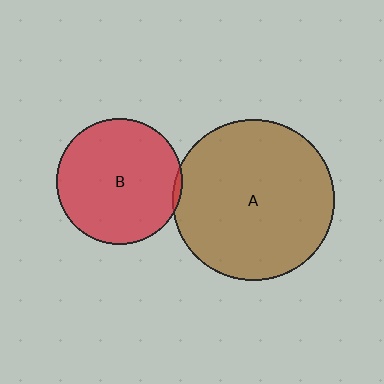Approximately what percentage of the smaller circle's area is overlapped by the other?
Approximately 5%.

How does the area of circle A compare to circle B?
Approximately 1.6 times.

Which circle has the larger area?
Circle A (brown).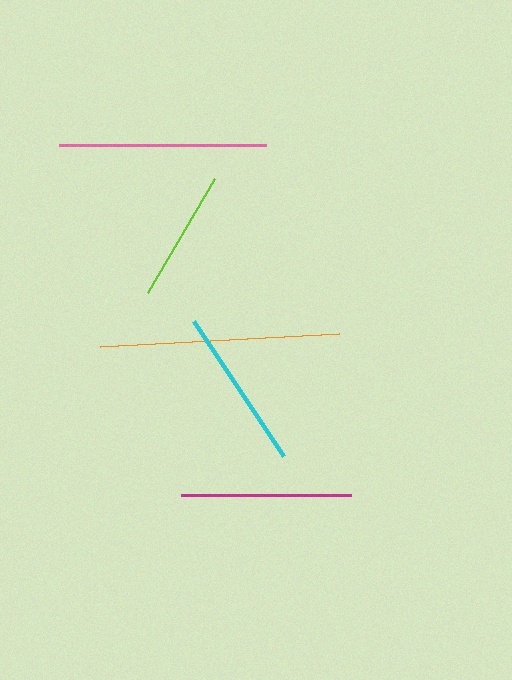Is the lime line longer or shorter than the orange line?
The orange line is longer than the lime line.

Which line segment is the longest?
The orange line is the longest at approximately 239 pixels.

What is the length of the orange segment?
The orange segment is approximately 239 pixels long.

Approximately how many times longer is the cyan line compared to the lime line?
The cyan line is approximately 1.2 times the length of the lime line.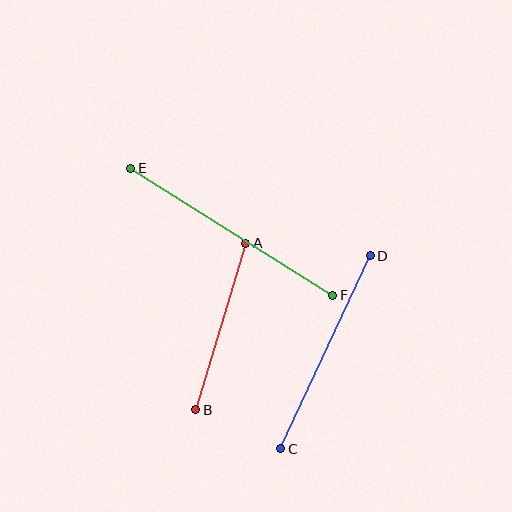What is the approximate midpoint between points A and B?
The midpoint is at approximately (221, 326) pixels.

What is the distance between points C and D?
The distance is approximately 213 pixels.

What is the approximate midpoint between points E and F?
The midpoint is at approximately (232, 232) pixels.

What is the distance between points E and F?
The distance is approximately 239 pixels.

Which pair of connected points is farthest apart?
Points E and F are farthest apart.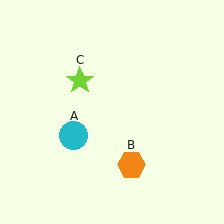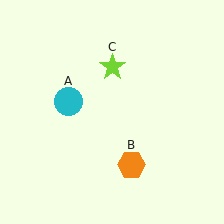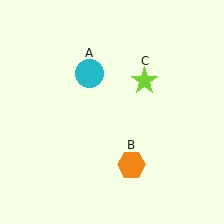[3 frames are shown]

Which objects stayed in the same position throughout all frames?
Orange hexagon (object B) remained stationary.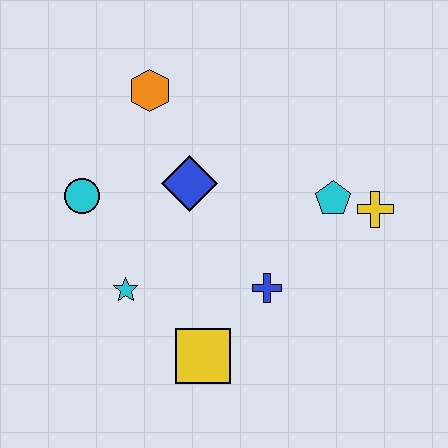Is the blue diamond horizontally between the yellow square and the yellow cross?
No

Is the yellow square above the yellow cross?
No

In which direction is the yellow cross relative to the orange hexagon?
The yellow cross is to the right of the orange hexagon.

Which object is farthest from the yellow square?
The orange hexagon is farthest from the yellow square.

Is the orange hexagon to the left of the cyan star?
No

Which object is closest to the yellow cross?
The cyan pentagon is closest to the yellow cross.